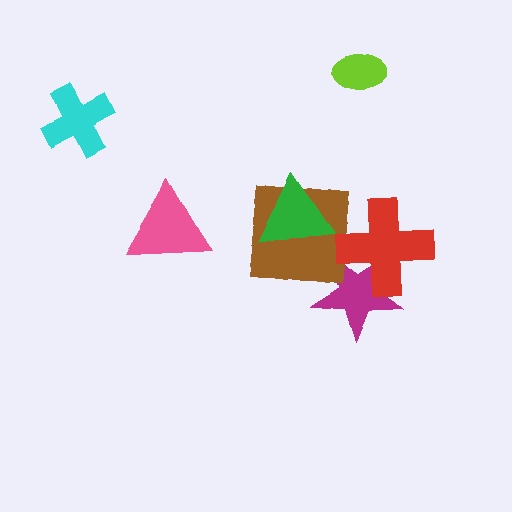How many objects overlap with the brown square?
2 objects overlap with the brown square.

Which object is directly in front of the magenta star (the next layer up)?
The brown square is directly in front of the magenta star.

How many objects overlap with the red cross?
1 object overlaps with the red cross.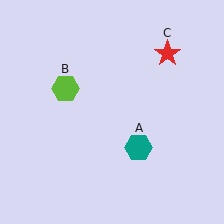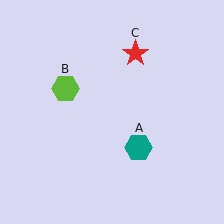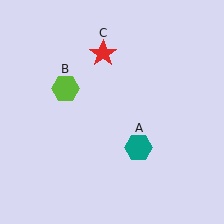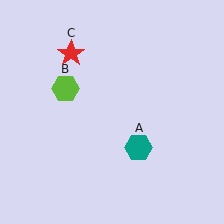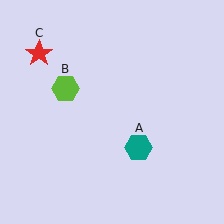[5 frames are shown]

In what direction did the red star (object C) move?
The red star (object C) moved left.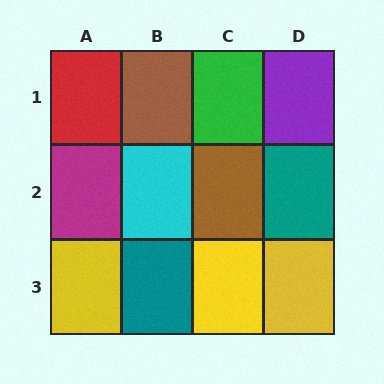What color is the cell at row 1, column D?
Purple.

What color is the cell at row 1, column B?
Brown.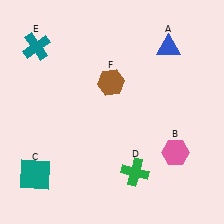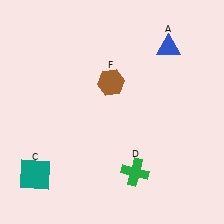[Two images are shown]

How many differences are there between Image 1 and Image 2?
There are 2 differences between the two images.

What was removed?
The teal cross (E), the pink hexagon (B) were removed in Image 2.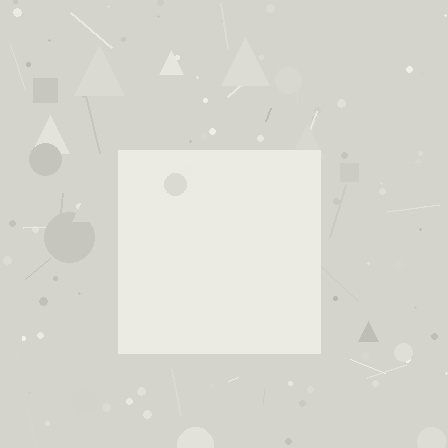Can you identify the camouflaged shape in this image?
The camouflaged shape is a square.